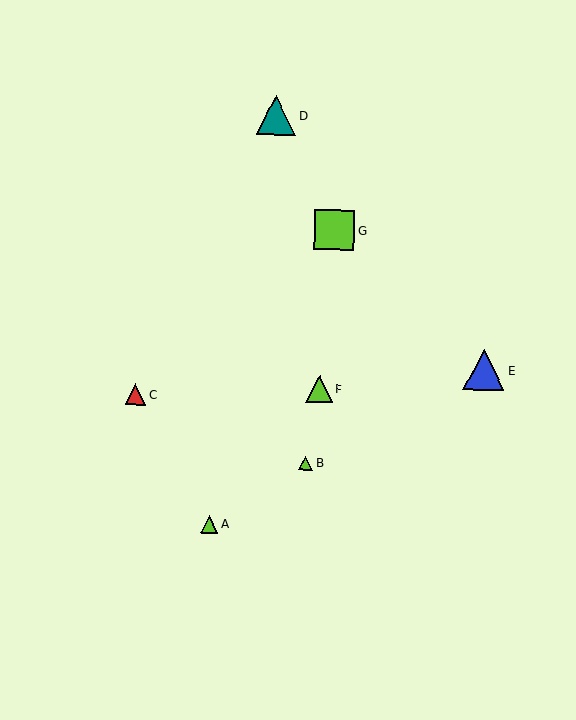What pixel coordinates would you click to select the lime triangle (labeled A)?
Click at (209, 524) to select the lime triangle A.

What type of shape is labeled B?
Shape B is a lime triangle.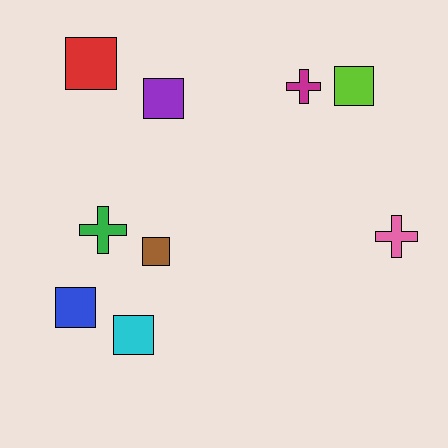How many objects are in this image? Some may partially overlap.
There are 9 objects.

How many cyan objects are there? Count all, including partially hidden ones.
There is 1 cyan object.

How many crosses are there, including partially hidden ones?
There are 3 crosses.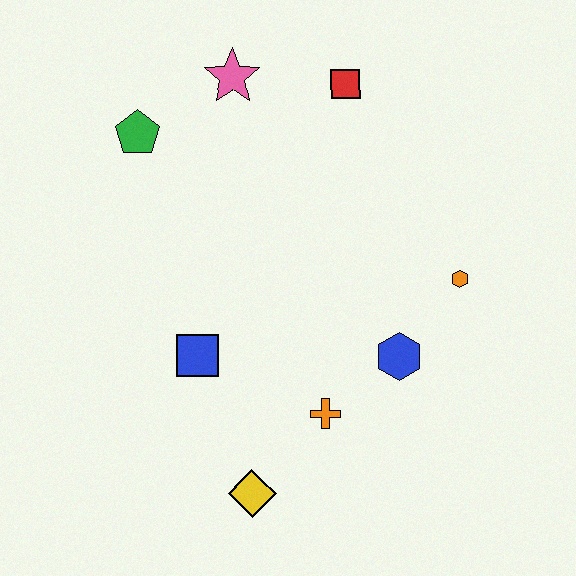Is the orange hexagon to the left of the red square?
No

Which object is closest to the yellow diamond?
The orange cross is closest to the yellow diamond.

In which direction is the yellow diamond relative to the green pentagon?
The yellow diamond is below the green pentagon.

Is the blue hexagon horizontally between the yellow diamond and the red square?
No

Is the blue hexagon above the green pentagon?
No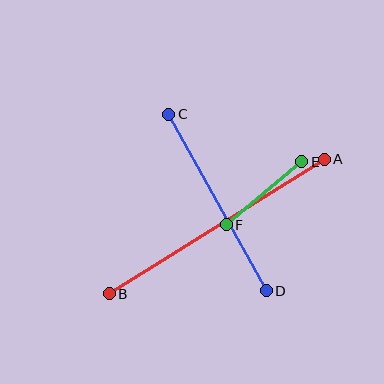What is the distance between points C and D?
The distance is approximately 202 pixels.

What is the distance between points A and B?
The distance is approximately 254 pixels.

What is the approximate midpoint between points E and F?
The midpoint is at approximately (264, 193) pixels.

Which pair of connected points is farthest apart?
Points A and B are farthest apart.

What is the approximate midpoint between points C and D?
The midpoint is at approximately (218, 202) pixels.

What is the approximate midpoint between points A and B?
The midpoint is at approximately (217, 227) pixels.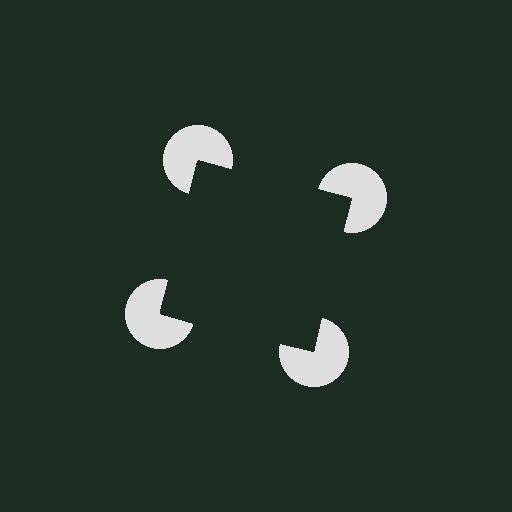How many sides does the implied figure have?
4 sides.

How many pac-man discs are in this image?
There are 4 — one at each vertex of the illusory square.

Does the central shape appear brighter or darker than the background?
It typically appears slightly darker than the background, even though no actual brightness change is drawn.